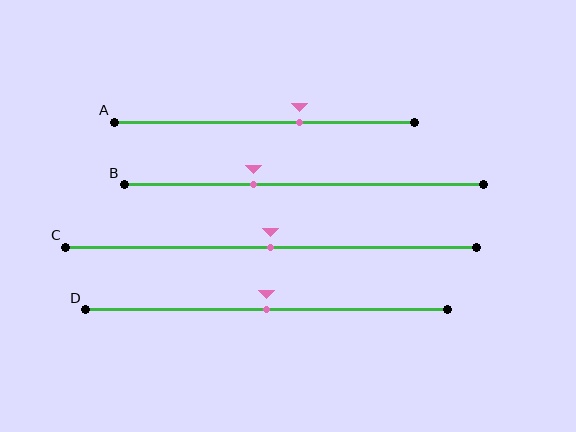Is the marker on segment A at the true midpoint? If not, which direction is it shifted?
No, the marker on segment A is shifted to the right by about 12% of the segment length.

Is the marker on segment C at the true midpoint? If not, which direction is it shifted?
Yes, the marker on segment C is at the true midpoint.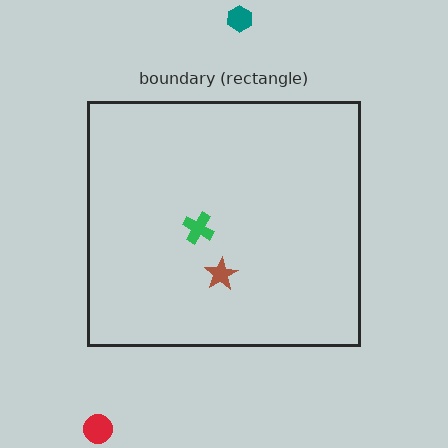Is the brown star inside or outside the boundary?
Inside.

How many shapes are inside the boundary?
2 inside, 2 outside.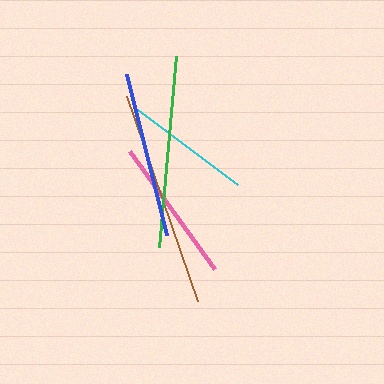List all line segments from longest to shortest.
From longest to shortest: brown, green, blue, pink, cyan.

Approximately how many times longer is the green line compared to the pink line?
The green line is approximately 1.3 times the length of the pink line.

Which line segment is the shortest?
The cyan line is the shortest at approximately 125 pixels.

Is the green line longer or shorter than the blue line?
The green line is longer than the blue line.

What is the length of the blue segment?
The blue segment is approximately 166 pixels long.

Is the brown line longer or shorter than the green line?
The brown line is longer than the green line.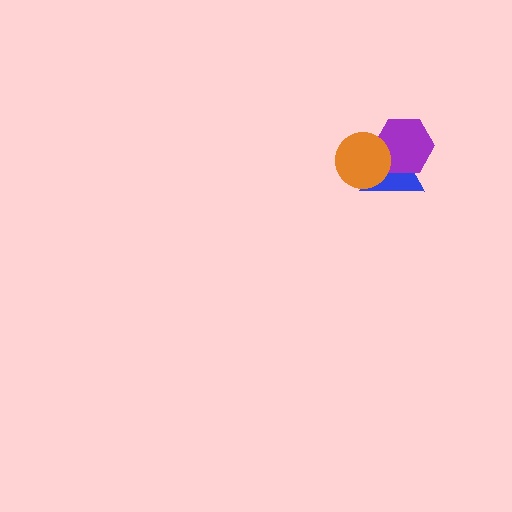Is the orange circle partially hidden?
No, no other shape covers it.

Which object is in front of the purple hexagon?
The orange circle is in front of the purple hexagon.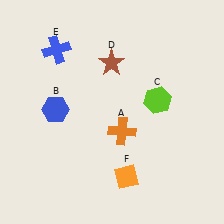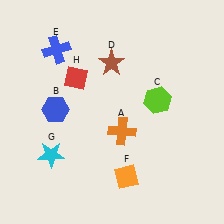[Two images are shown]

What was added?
A cyan star (G), a red diamond (H) were added in Image 2.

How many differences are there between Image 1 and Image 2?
There are 2 differences between the two images.